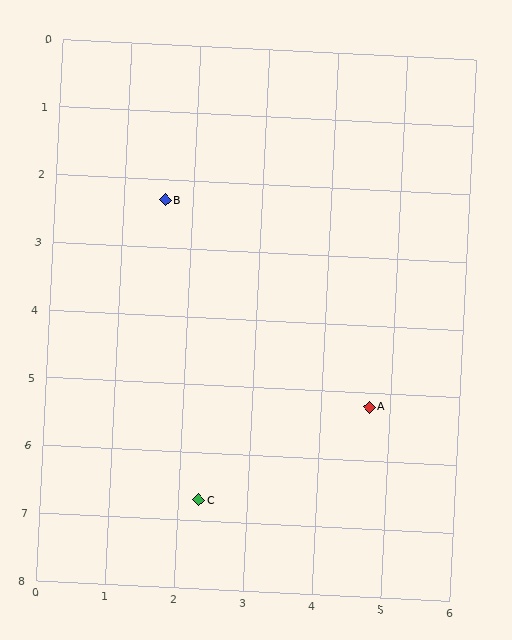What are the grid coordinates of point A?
Point A is at approximately (4.7, 5.2).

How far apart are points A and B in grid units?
Points A and B are about 4.2 grid units apart.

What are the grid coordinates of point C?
Point C is at approximately (2.3, 6.7).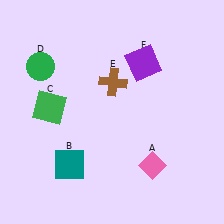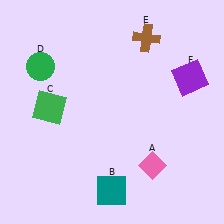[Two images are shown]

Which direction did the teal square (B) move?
The teal square (B) moved right.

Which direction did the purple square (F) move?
The purple square (F) moved right.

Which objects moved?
The objects that moved are: the teal square (B), the brown cross (E), the purple square (F).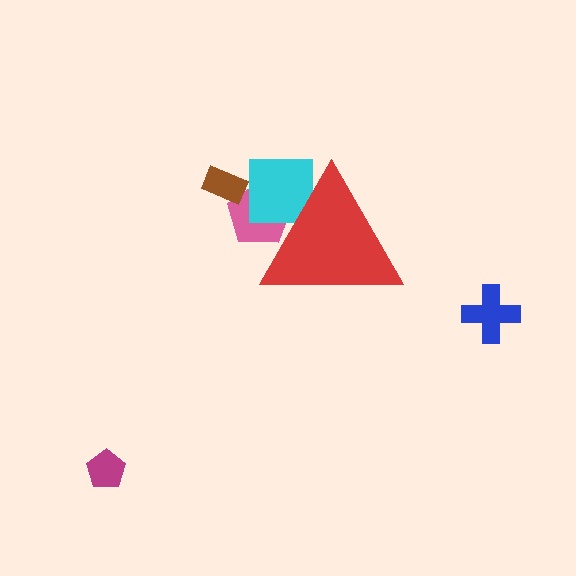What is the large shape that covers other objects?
A red triangle.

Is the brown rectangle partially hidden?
No, the brown rectangle is fully visible.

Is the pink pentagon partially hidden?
Yes, the pink pentagon is partially hidden behind the red triangle.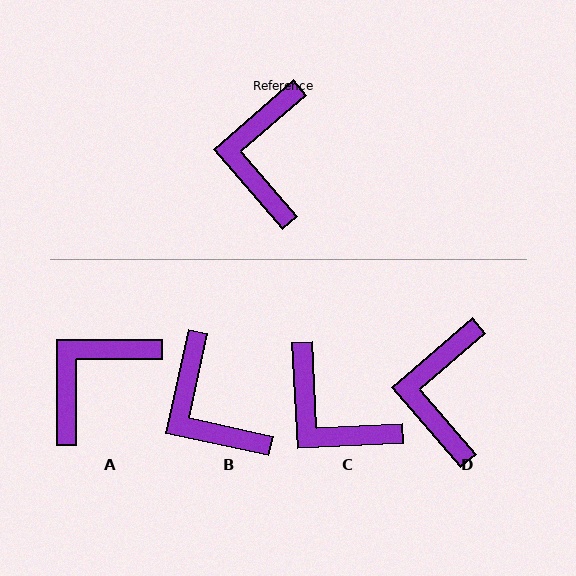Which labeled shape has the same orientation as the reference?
D.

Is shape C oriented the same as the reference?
No, it is off by about 52 degrees.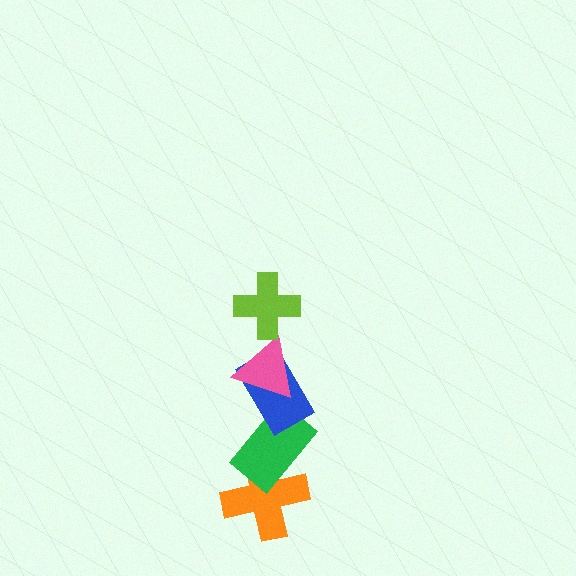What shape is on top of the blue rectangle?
The pink triangle is on top of the blue rectangle.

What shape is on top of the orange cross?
The green rectangle is on top of the orange cross.